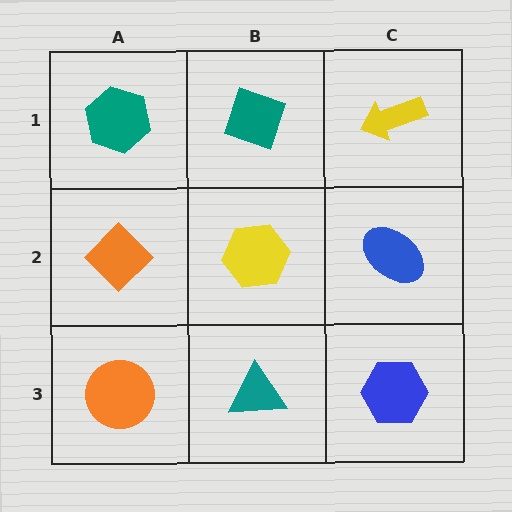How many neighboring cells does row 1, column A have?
2.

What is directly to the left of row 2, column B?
An orange diamond.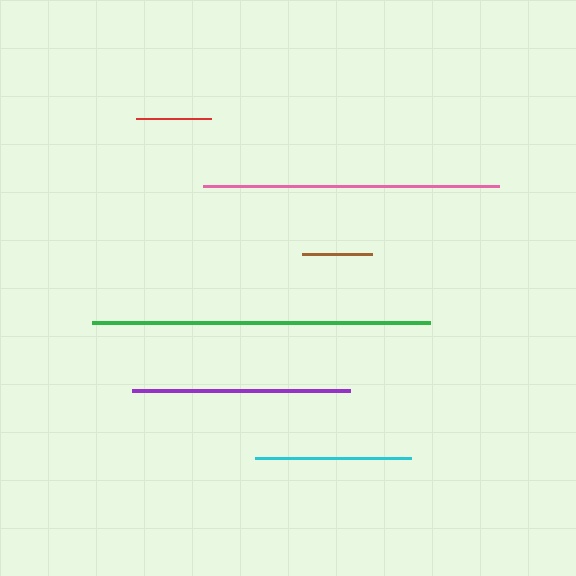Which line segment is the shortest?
The brown line is the shortest at approximately 70 pixels.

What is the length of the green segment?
The green segment is approximately 338 pixels long.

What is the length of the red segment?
The red segment is approximately 76 pixels long.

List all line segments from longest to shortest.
From longest to shortest: green, pink, purple, cyan, red, brown.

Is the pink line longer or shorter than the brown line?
The pink line is longer than the brown line.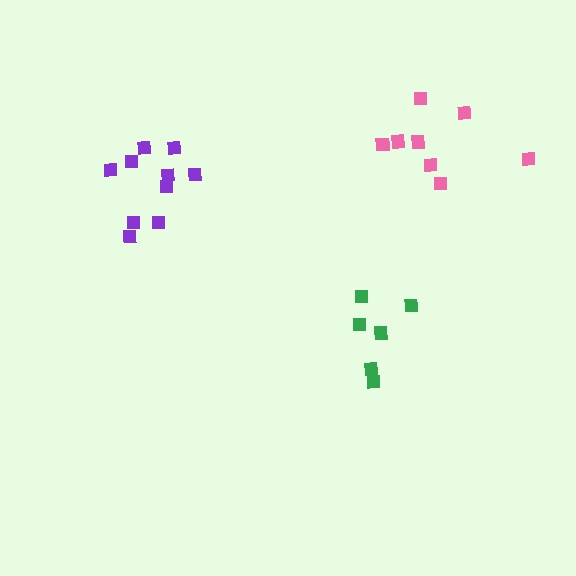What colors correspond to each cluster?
The clusters are colored: pink, purple, green.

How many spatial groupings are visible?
There are 3 spatial groupings.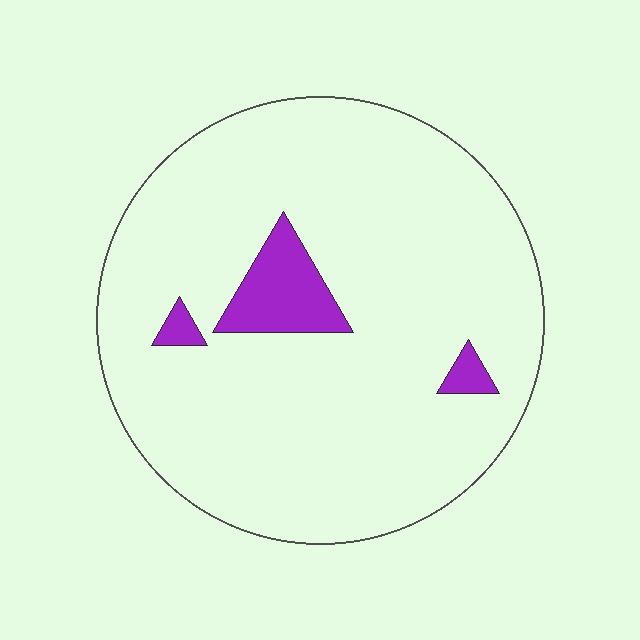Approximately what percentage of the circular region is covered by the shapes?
Approximately 10%.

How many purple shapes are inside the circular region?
3.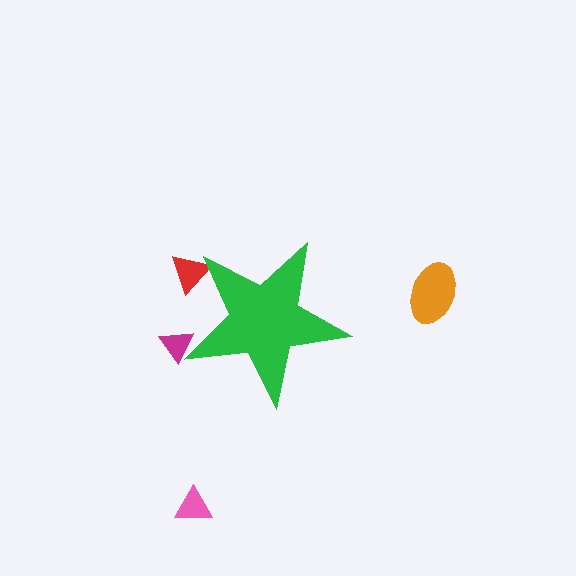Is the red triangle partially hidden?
Yes, the red triangle is partially hidden behind the green star.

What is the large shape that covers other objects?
A green star.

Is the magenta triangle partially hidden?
Yes, the magenta triangle is partially hidden behind the green star.